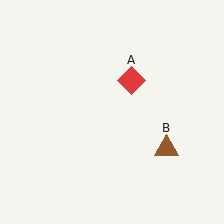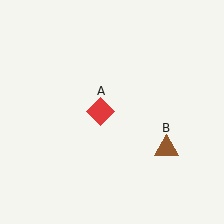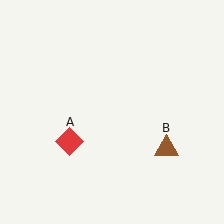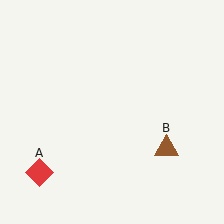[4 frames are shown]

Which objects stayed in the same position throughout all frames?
Brown triangle (object B) remained stationary.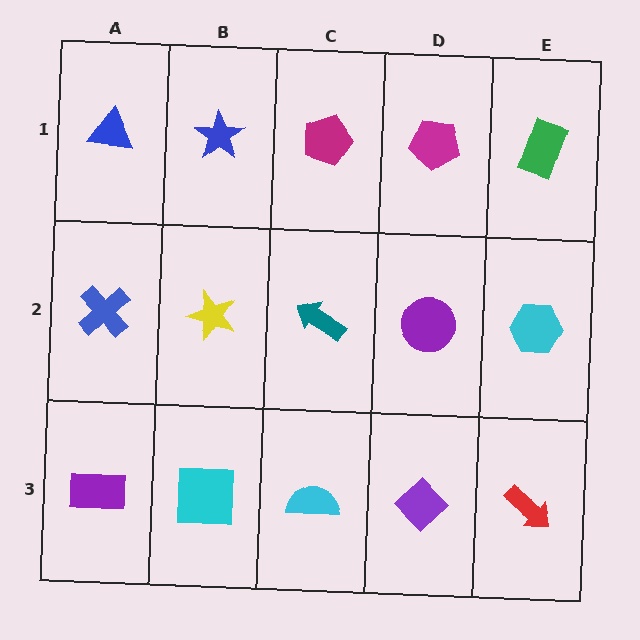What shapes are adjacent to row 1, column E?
A cyan hexagon (row 2, column E), a magenta pentagon (row 1, column D).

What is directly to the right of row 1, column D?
A green rectangle.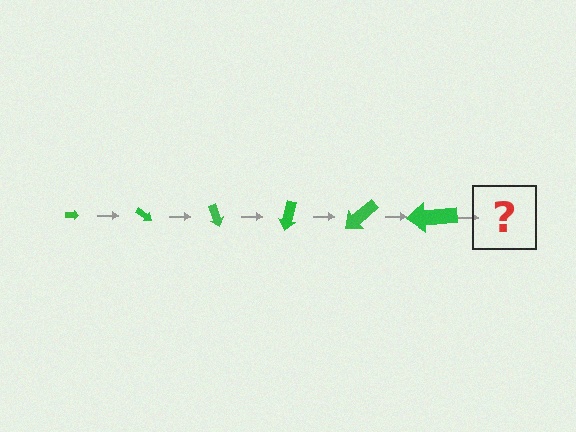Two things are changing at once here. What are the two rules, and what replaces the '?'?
The two rules are that the arrow grows larger each step and it rotates 35 degrees each step. The '?' should be an arrow, larger than the previous one and rotated 210 degrees from the start.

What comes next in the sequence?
The next element should be an arrow, larger than the previous one and rotated 210 degrees from the start.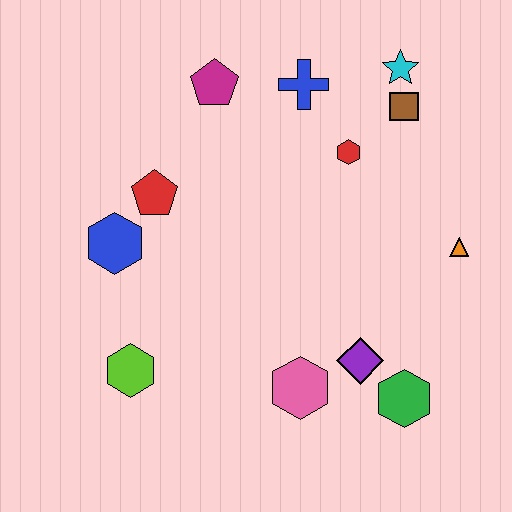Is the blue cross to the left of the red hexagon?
Yes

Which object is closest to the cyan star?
The brown square is closest to the cyan star.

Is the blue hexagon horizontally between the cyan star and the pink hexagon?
No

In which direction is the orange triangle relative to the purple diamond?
The orange triangle is above the purple diamond.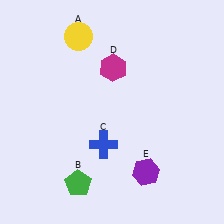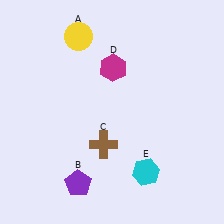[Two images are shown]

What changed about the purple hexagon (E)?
In Image 1, E is purple. In Image 2, it changed to cyan.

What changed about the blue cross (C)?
In Image 1, C is blue. In Image 2, it changed to brown.